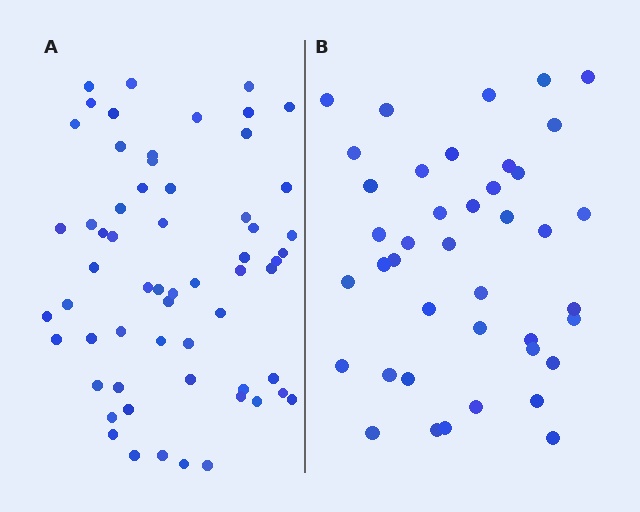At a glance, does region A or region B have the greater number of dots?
Region A (the left region) has more dots.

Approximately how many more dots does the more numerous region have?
Region A has approximately 20 more dots than region B.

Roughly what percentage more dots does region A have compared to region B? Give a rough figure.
About 45% more.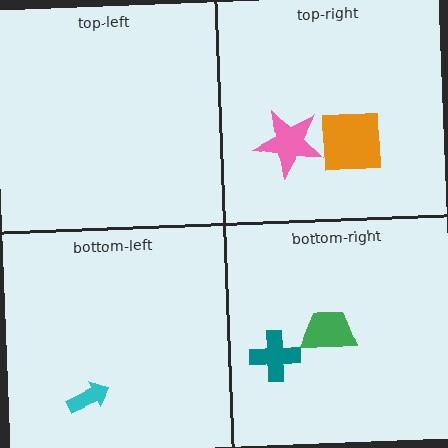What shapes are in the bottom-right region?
The teal cross, the green trapezoid.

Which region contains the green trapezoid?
The bottom-right region.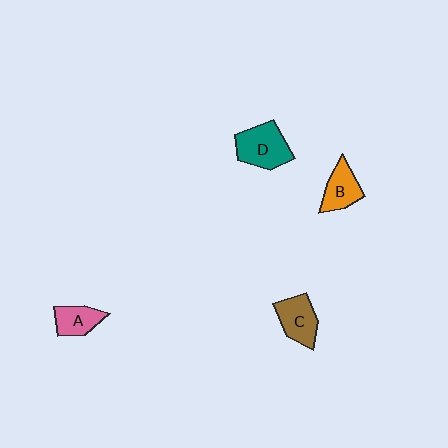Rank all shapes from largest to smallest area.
From largest to smallest: D (teal), C (brown), B (orange), A (pink).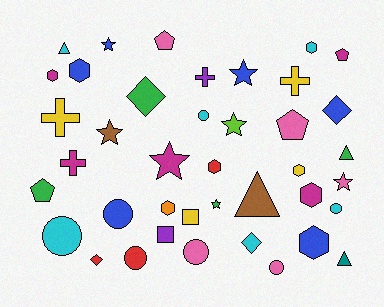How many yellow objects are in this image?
There are 4 yellow objects.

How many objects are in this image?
There are 40 objects.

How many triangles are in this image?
There are 4 triangles.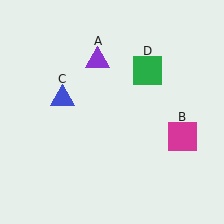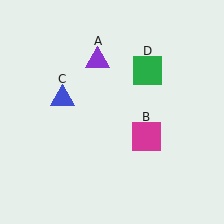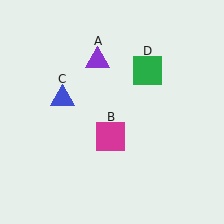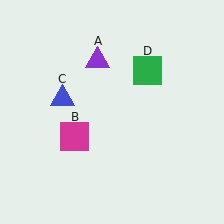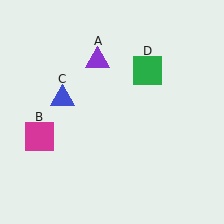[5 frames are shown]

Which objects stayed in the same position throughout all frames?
Purple triangle (object A) and blue triangle (object C) and green square (object D) remained stationary.